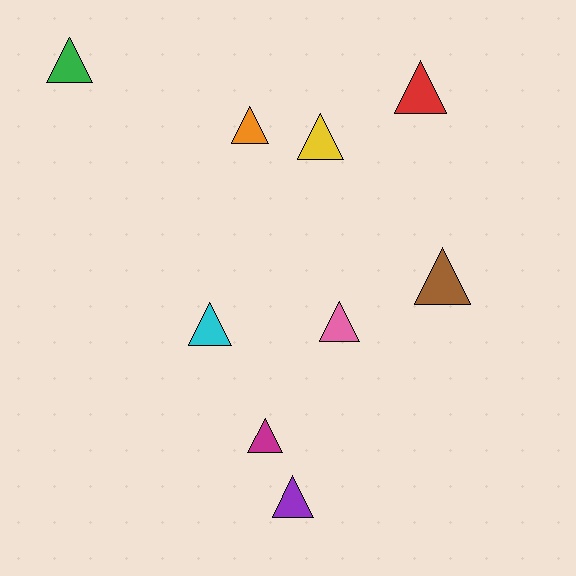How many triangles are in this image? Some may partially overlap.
There are 9 triangles.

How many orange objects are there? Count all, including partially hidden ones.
There is 1 orange object.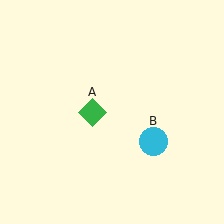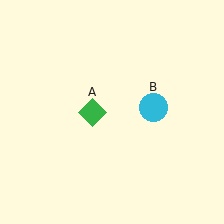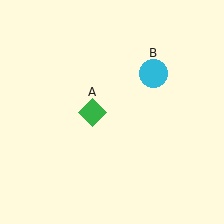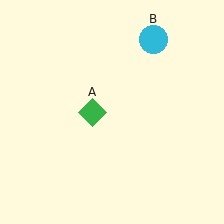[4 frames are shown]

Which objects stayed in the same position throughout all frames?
Green diamond (object A) remained stationary.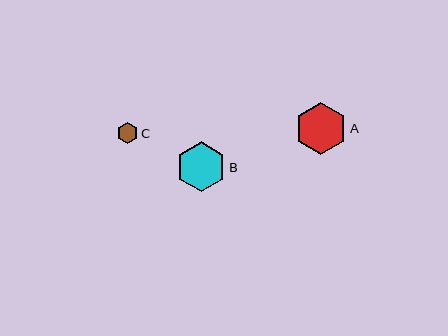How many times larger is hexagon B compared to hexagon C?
Hexagon B is approximately 2.4 times the size of hexagon C.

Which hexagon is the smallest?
Hexagon C is the smallest with a size of approximately 21 pixels.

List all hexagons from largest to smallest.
From largest to smallest: A, B, C.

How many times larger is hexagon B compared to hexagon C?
Hexagon B is approximately 2.4 times the size of hexagon C.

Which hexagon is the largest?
Hexagon A is the largest with a size of approximately 52 pixels.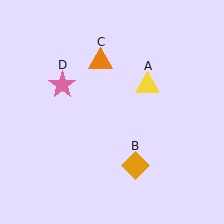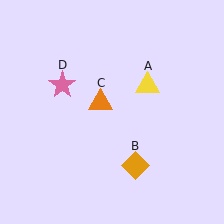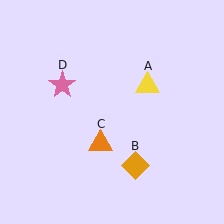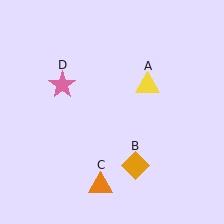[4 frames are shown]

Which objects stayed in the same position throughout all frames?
Yellow triangle (object A) and orange diamond (object B) and pink star (object D) remained stationary.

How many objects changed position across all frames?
1 object changed position: orange triangle (object C).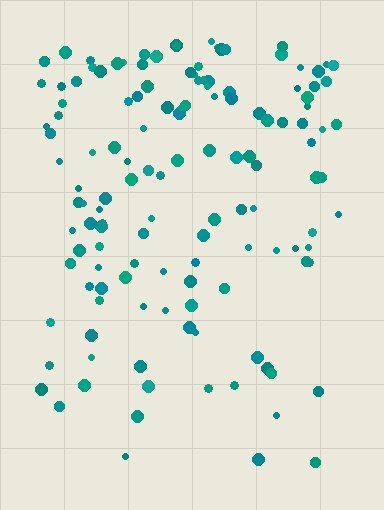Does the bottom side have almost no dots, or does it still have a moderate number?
Still a moderate number, just noticeably fewer than the top.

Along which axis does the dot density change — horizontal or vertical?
Vertical.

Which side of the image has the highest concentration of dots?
The top.